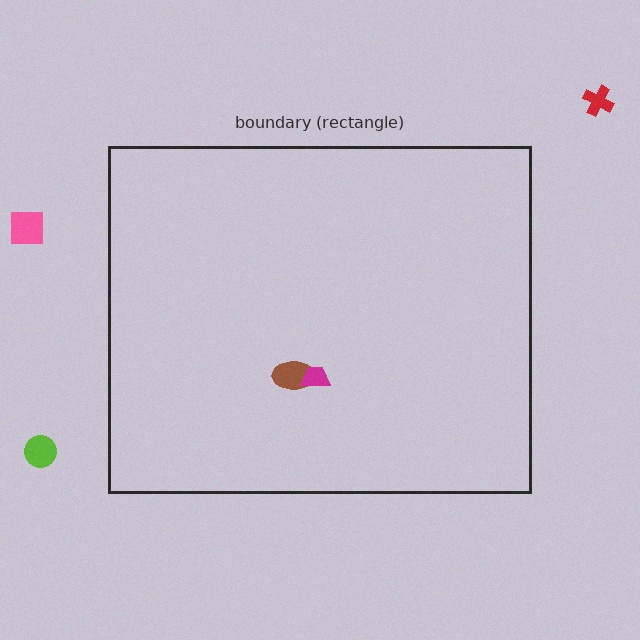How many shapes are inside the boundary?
2 inside, 3 outside.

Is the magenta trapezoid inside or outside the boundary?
Inside.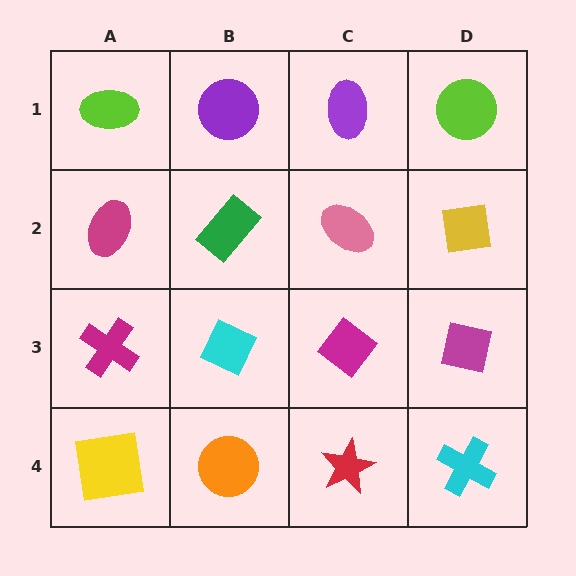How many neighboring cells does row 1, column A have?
2.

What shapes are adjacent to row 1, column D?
A yellow square (row 2, column D), a purple ellipse (row 1, column C).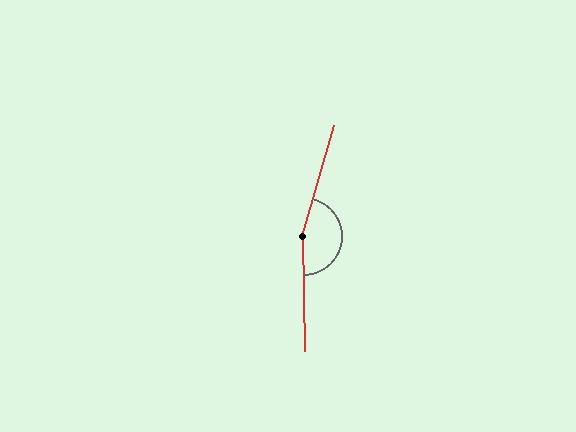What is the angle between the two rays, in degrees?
Approximately 163 degrees.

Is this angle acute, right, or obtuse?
It is obtuse.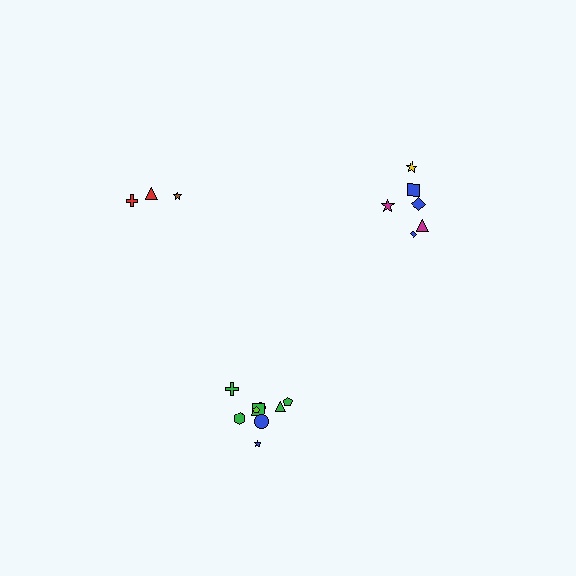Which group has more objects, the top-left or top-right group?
The top-right group.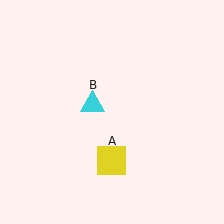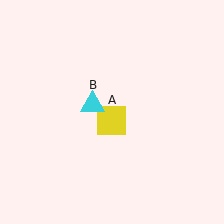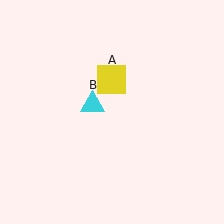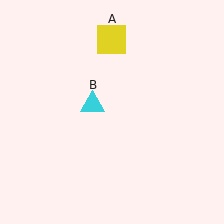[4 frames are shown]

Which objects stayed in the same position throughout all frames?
Cyan triangle (object B) remained stationary.